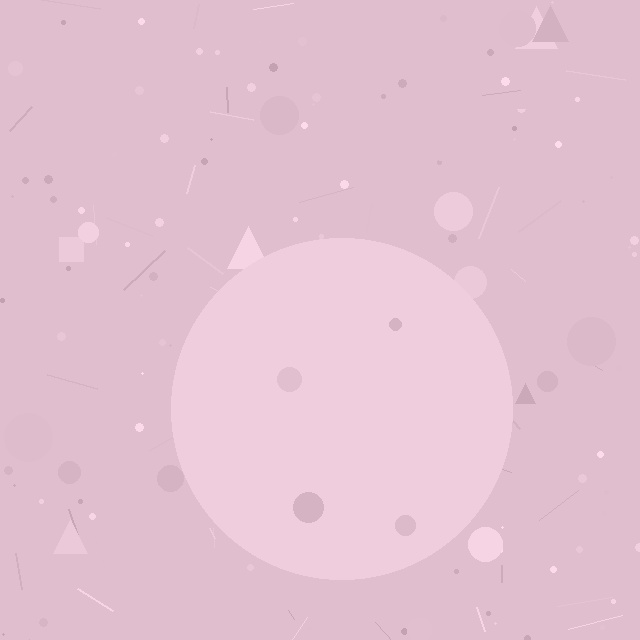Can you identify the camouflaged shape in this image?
The camouflaged shape is a circle.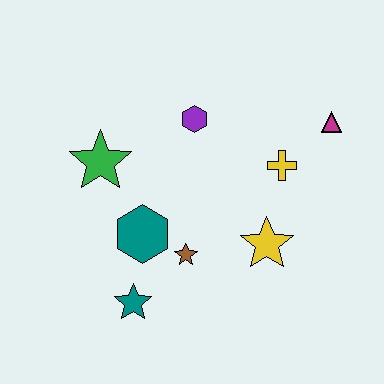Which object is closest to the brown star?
The teal hexagon is closest to the brown star.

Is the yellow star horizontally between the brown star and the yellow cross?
Yes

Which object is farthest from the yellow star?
The green star is farthest from the yellow star.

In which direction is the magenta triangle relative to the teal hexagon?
The magenta triangle is to the right of the teal hexagon.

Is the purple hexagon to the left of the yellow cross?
Yes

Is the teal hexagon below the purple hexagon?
Yes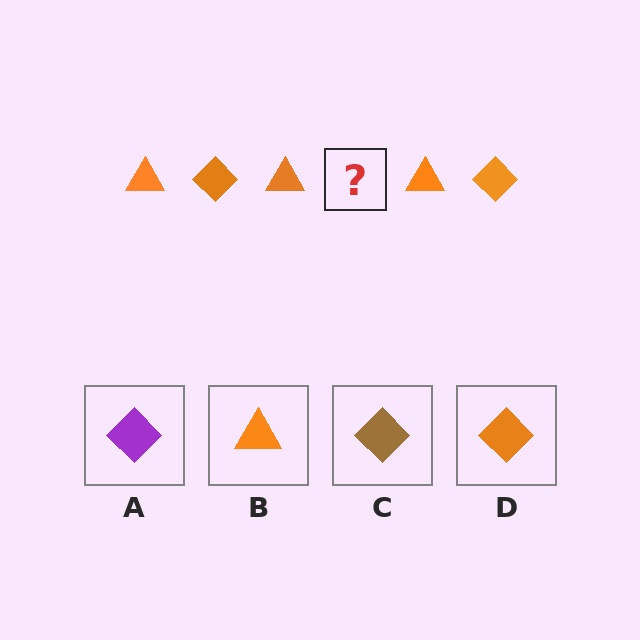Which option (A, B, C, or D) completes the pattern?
D.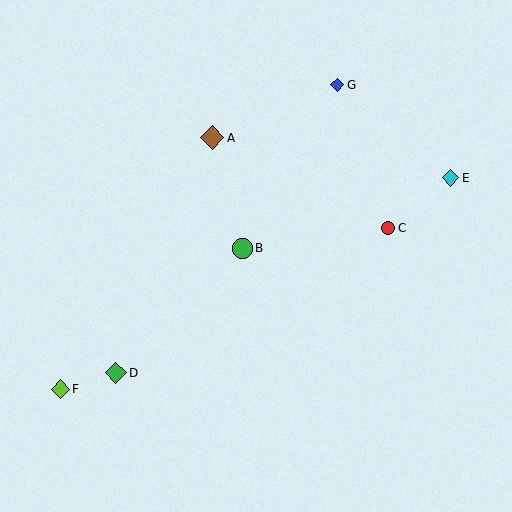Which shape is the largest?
The brown diamond (labeled A) is the largest.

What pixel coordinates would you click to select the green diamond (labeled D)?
Click at (116, 373) to select the green diamond D.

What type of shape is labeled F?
Shape F is a lime diamond.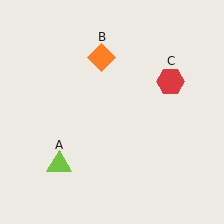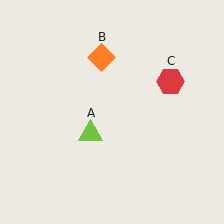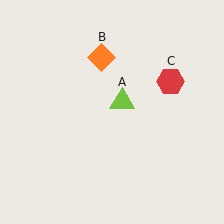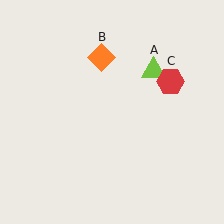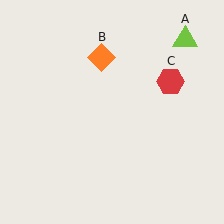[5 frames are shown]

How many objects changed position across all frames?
1 object changed position: lime triangle (object A).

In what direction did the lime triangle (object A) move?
The lime triangle (object A) moved up and to the right.